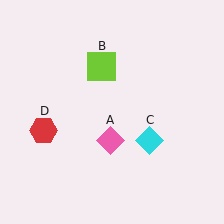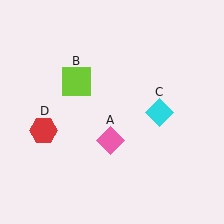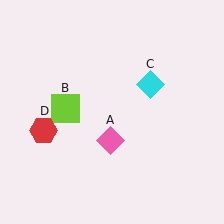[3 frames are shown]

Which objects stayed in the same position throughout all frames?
Pink diamond (object A) and red hexagon (object D) remained stationary.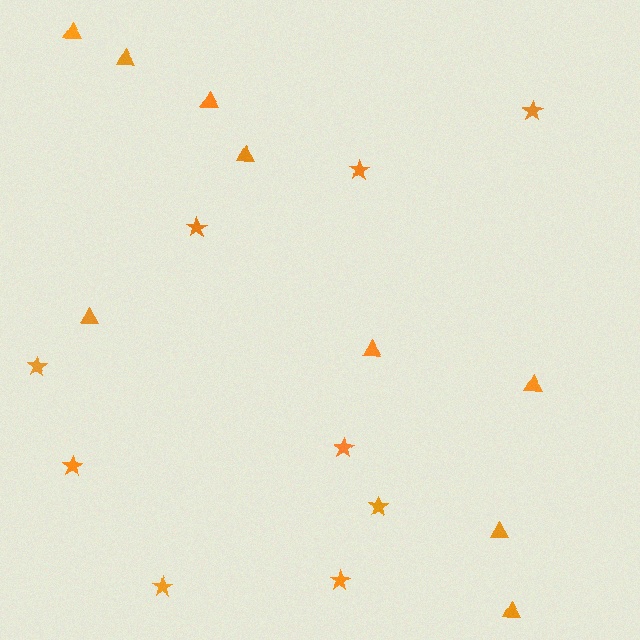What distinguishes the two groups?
There are 2 groups: one group of triangles (9) and one group of stars (9).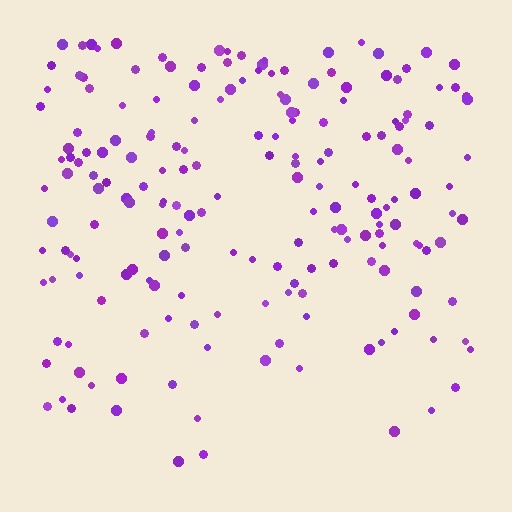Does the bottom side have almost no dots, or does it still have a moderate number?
Still a moderate number, just noticeably fewer than the top.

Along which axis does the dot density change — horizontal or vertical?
Vertical.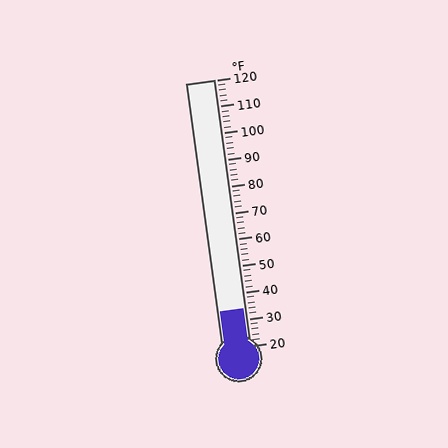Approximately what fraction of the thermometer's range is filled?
The thermometer is filled to approximately 15% of its range.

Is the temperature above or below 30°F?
The temperature is above 30°F.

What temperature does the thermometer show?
The thermometer shows approximately 34°F.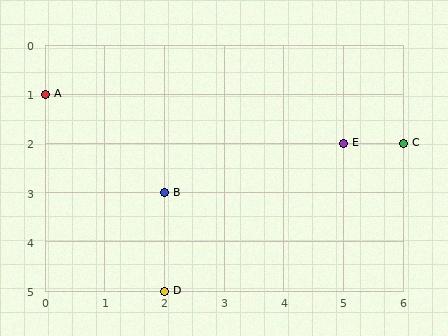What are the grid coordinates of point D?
Point D is at grid coordinates (2, 5).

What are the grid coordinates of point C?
Point C is at grid coordinates (6, 2).